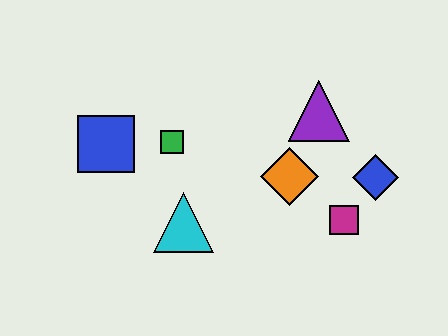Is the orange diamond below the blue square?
Yes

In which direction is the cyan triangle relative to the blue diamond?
The cyan triangle is to the left of the blue diamond.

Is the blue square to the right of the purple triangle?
No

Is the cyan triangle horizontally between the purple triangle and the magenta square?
No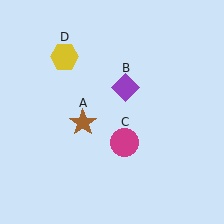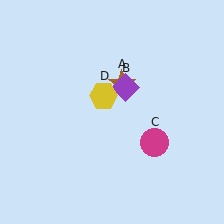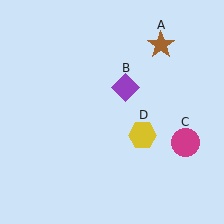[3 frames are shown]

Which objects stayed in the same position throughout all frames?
Purple diamond (object B) remained stationary.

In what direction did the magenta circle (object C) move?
The magenta circle (object C) moved right.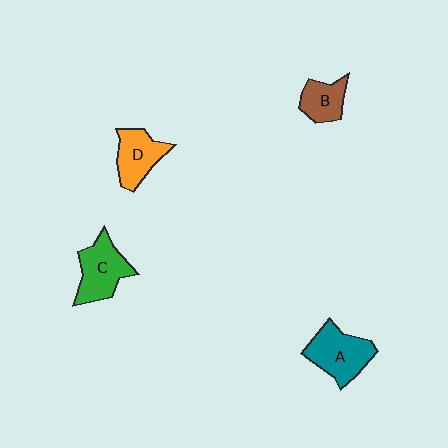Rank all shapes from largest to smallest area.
From largest to smallest: A (teal), C (green), D (orange), B (brown).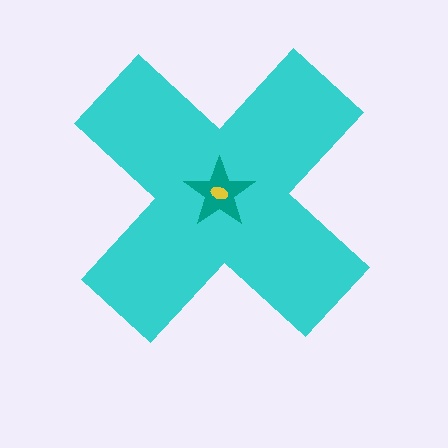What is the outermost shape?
The cyan cross.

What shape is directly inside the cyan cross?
The teal star.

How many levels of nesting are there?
3.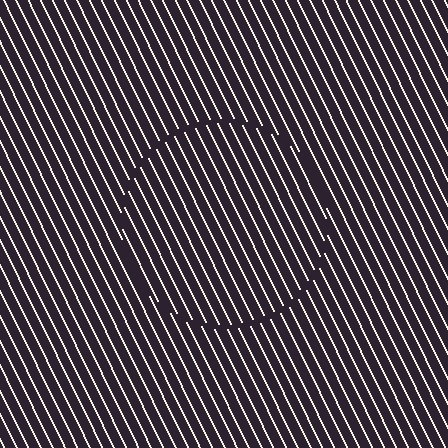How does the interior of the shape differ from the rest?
The interior of the shape contains the same grating, shifted by half a period — the contour is defined by the phase discontinuity where line-ends from the inner and outer gratings abut.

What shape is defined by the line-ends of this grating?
An illusory circle. The interior of the shape contains the same grating, shifted by half a period — the contour is defined by the phase discontinuity where line-ends from the inner and outer gratings abut.